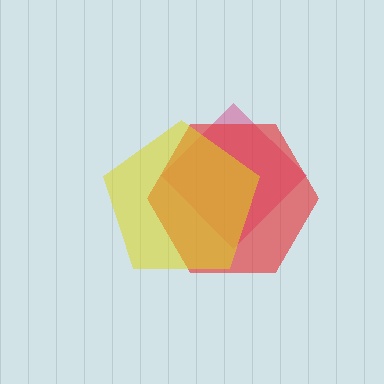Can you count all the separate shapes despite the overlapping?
Yes, there are 3 separate shapes.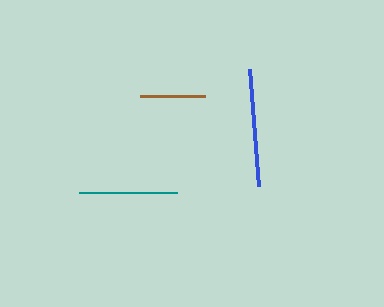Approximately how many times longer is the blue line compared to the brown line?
The blue line is approximately 1.8 times the length of the brown line.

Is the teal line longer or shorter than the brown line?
The teal line is longer than the brown line.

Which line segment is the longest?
The blue line is the longest at approximately 117 pixels.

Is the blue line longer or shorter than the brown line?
The blue line is longer than the brown line.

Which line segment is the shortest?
The brown line is the shortest at approximately 65 pixels.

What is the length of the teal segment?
The teal segment is approximately 97 pixels long.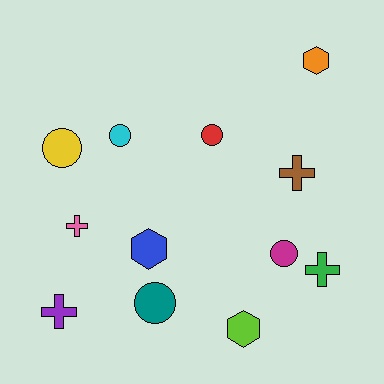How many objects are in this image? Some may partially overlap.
There are 12 objects.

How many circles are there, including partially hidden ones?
There are 5 circles.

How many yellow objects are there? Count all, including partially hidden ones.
There is 1 yellow object.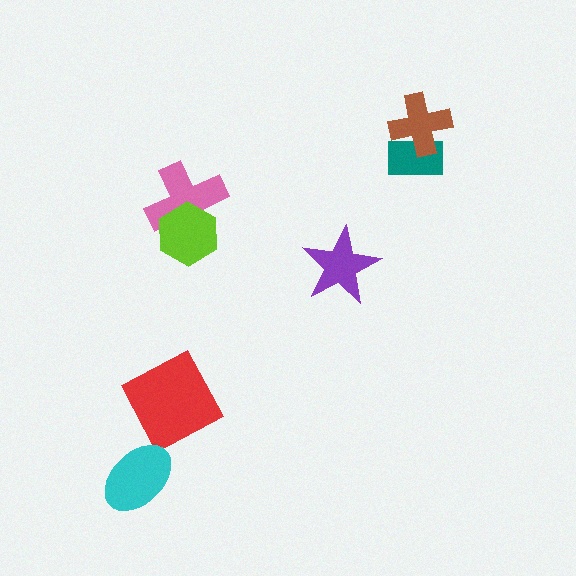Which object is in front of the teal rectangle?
The brown cross is in front of the teal rectangle.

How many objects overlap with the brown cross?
1 object overlaps with the brown cross.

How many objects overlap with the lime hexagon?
1 object overlaps with the lime hexagon.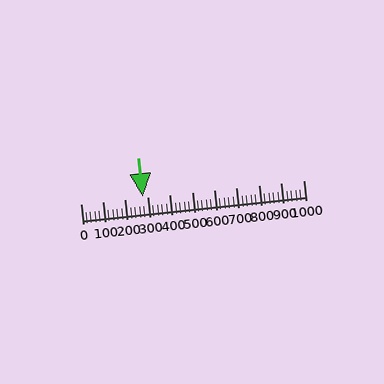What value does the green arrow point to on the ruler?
The green arrow points to approximately 280.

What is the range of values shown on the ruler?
The ruler shows values from 0 to 1000.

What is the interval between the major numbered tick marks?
The major tick marks are spaced 100 units apart.